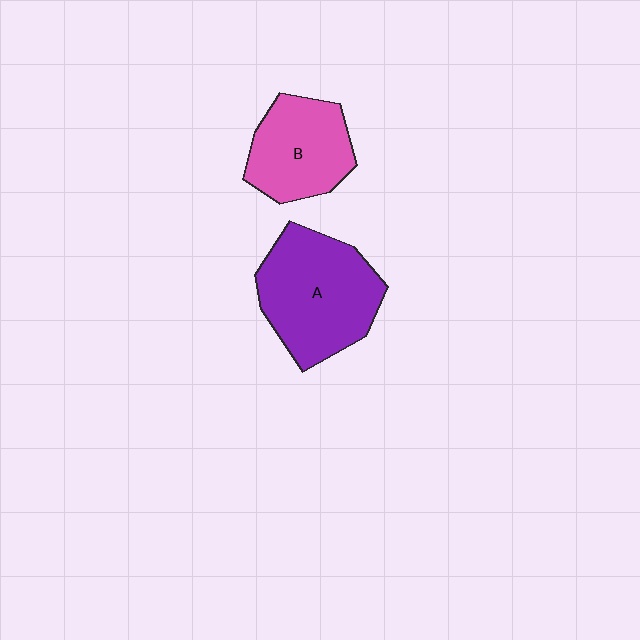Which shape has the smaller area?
Shape B (pink).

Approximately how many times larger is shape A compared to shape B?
Approximately 1.4 times.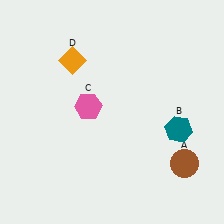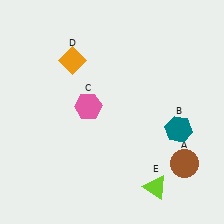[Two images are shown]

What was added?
A lime triangle (E) was added in Image 2.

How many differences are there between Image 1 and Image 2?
There is 1 difference between the two images.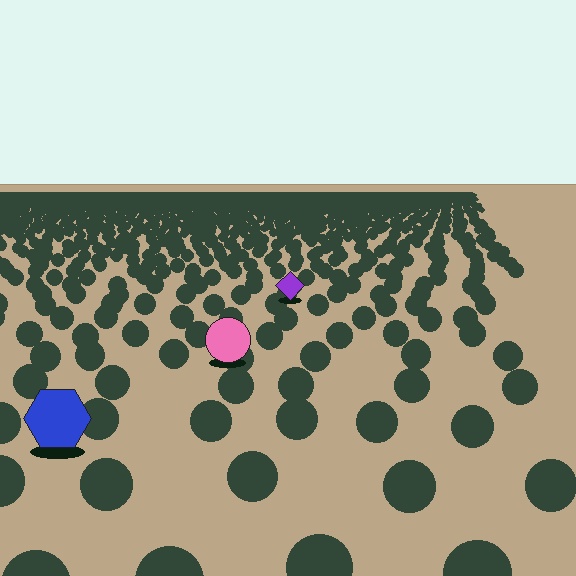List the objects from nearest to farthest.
From nearest to farthest: the blue hexagon, the pink circle, the purple diamond.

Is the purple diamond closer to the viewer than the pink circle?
No. The pink circle is closer — you can tell from the texture gradient: the ground texture is coarser near it.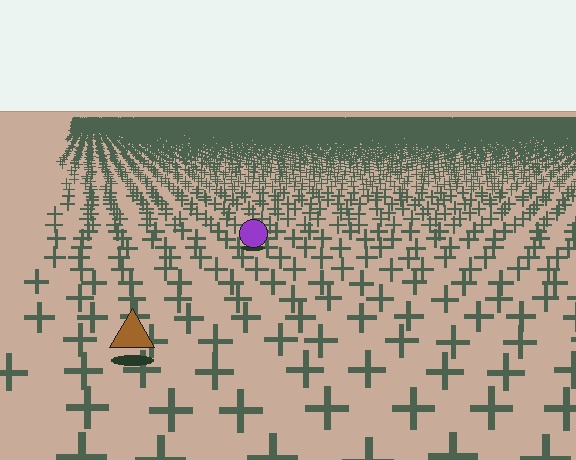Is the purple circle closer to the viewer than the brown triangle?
No. The brown triangle is closer — you can tell from the texture gradient: the ground texture is coarser near it.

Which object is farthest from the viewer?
The purple circle is farthest from the viewer. It appears smaller and the ground texture around it is denser.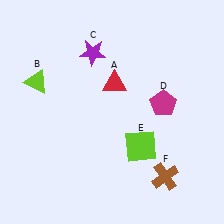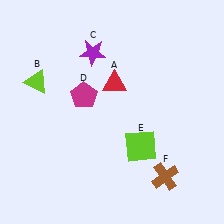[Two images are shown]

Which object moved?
The magenta pentagon (D) moved left.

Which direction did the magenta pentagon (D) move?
The magenta pentagon (D) moved left.